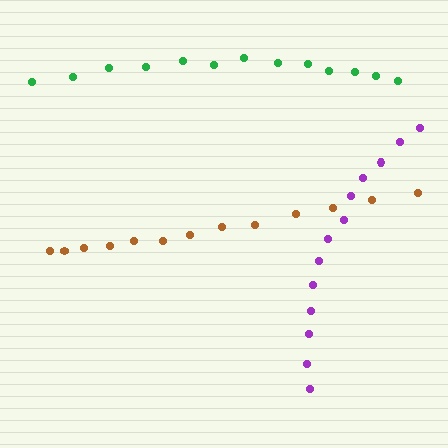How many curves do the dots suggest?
There are 3 distinct paths.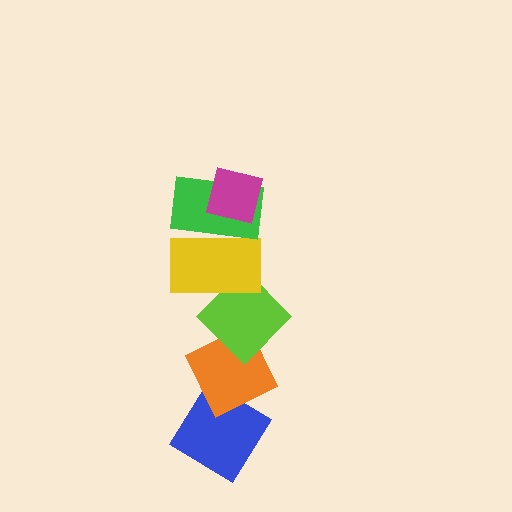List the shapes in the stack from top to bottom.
From top to bottom: the magenta square, the green rectangle, the yellow rectangle, the lime diamond, the orange diamond, the blue diamond.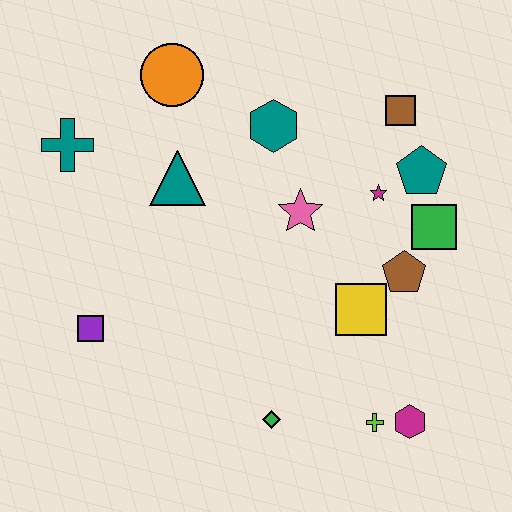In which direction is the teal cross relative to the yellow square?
The teal cross is to the left of the yellow square.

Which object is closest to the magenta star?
The teal pentagon is closest to the magenta star.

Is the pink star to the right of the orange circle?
Yes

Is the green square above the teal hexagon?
No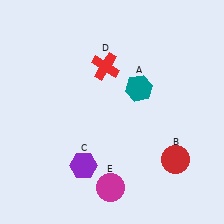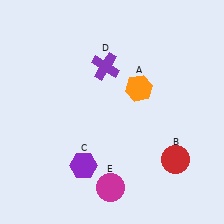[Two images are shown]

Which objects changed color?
A changed from teal to orange. D changed from red to purple.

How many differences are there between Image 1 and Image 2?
There are 2 differences between the two images.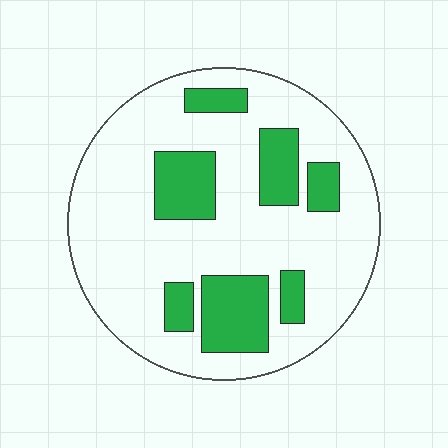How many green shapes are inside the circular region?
7.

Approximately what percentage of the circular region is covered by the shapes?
Approximately 25%.